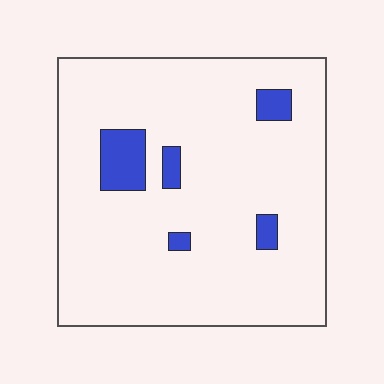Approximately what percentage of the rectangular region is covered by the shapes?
Approximately 10%.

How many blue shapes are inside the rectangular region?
5.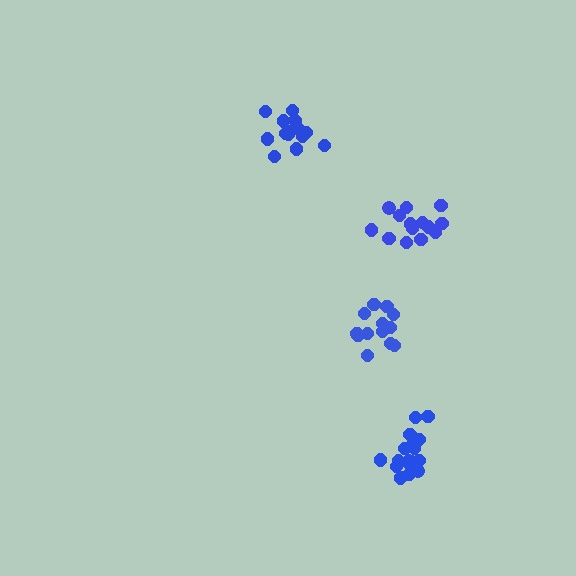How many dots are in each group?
Group 1: 14 dots, Group 2: 13 dots, Group 3: 18 dots, Group 4: 14 dots (59 total).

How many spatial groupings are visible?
There are 4 spatial groupings.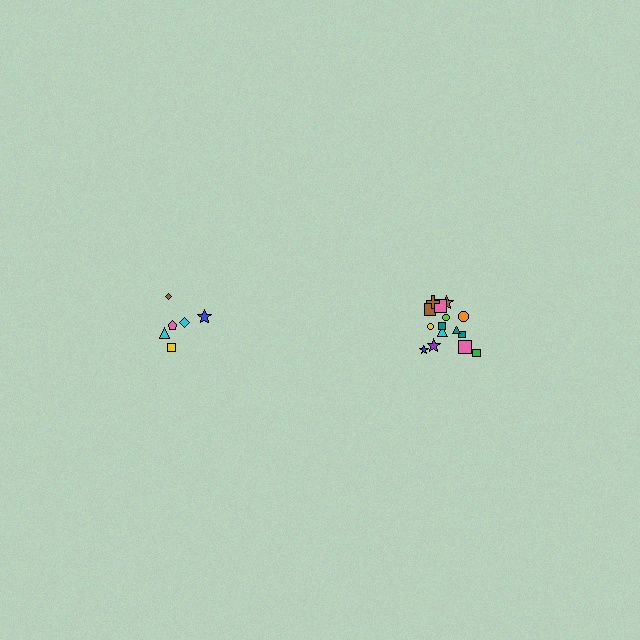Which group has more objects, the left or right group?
The right group.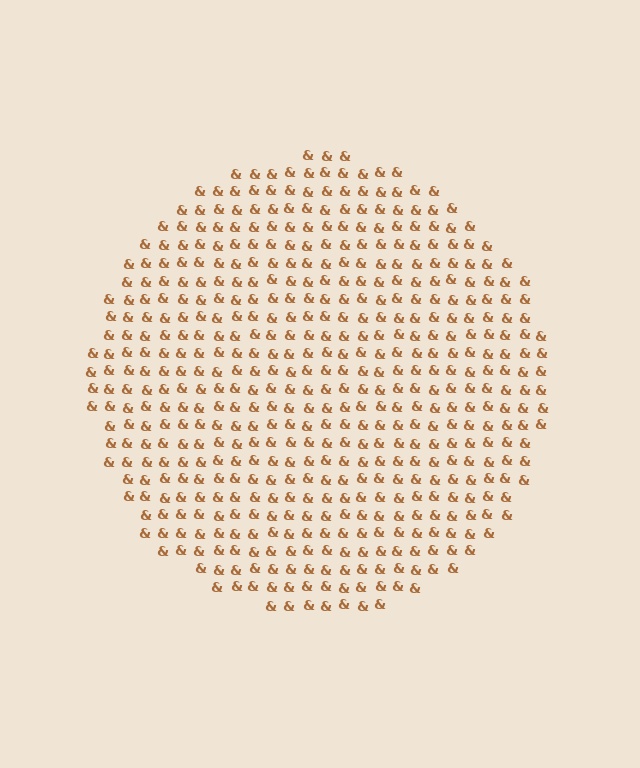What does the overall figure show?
The overall figure shows a circle.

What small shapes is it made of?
It is made of small ampersands.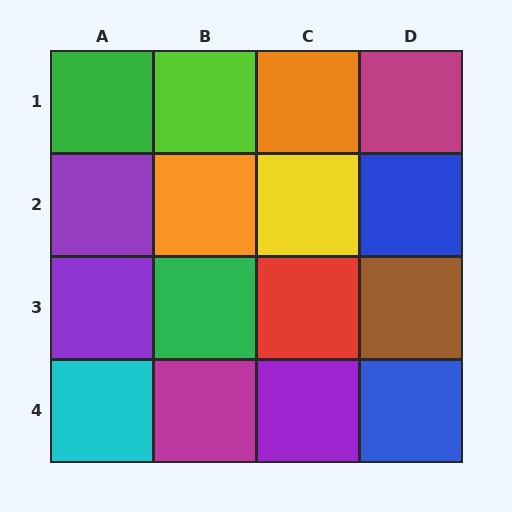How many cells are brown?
1 cell is brown.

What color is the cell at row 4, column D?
Blue.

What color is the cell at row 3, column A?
Purple.